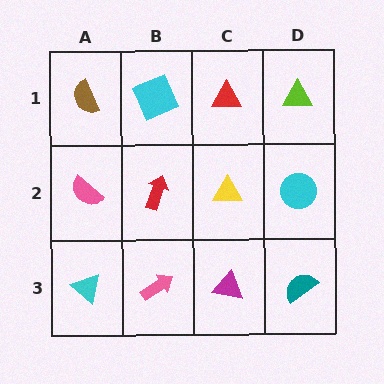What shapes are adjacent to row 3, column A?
A pink semicircle (row 2, column A), a pink arrow (row 3, column B).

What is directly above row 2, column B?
A cyan square.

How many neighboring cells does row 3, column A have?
2.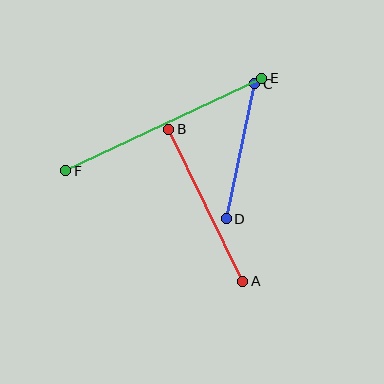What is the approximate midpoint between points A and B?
The midpoint is at approximately (206, 205) pixels.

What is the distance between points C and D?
The distance is approximately 138 pixels.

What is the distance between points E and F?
The distance is approximately 217 pixels.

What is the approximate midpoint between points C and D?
The midpoint is at approximately (240, 151) pixels.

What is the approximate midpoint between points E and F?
The midpoint is at approximately (164, 125) pixels.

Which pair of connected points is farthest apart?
Points E and F are farthest apart.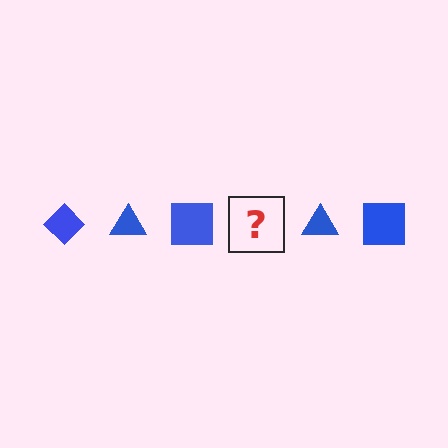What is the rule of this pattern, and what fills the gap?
The rule is that the pattern cycles through diamond, triangle, square shapes in blue. The gap should be filled with a blue diamond.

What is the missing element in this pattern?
The missing element is a blue diamond.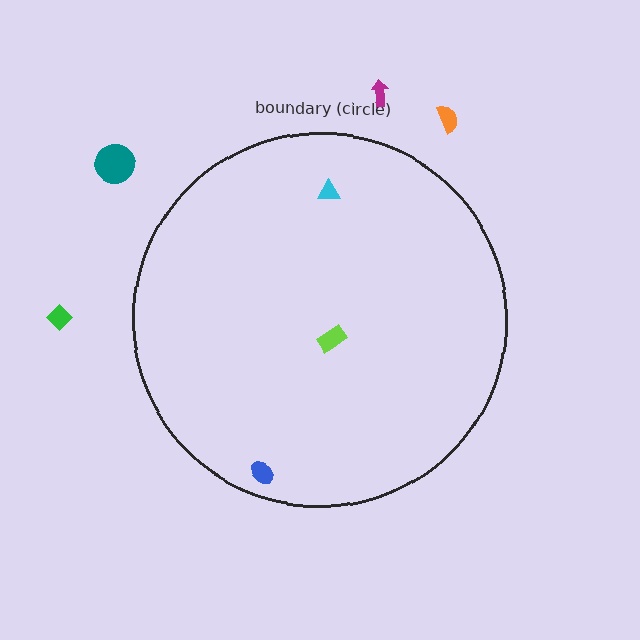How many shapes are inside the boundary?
3 inside, 4 outside.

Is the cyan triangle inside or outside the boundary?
Inside.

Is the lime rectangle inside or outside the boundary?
Inside.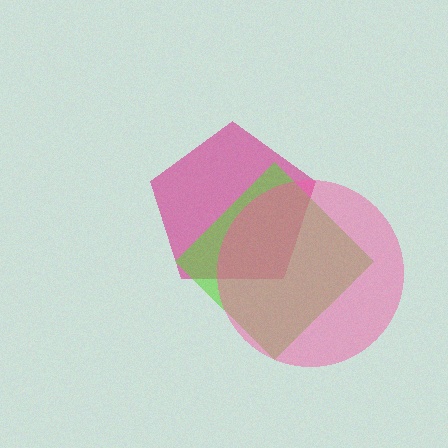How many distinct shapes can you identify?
There are 3 distinct shapes: a magenta pentagon, a lime diamond, a pink circle.